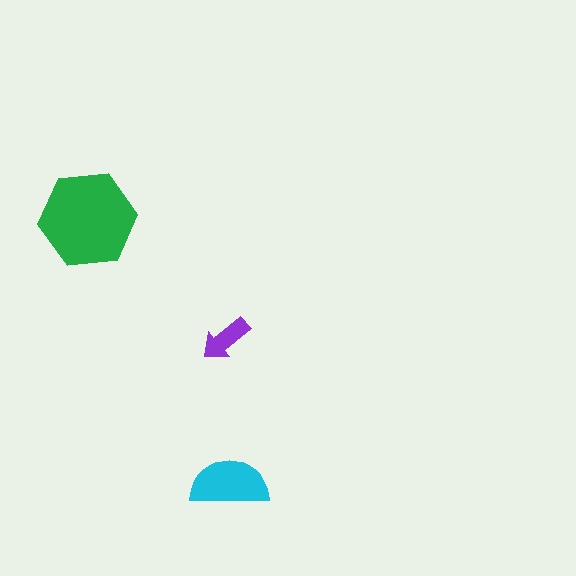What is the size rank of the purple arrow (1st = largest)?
3rd.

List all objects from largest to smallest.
The green hexagon, the cyan semicircle, the purple arrow.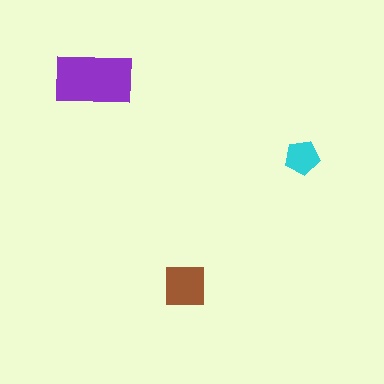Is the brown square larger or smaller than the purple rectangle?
Smaller.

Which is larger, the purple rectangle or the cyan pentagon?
The purple rectangle.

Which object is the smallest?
The cyan pentagon.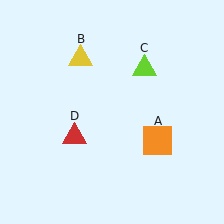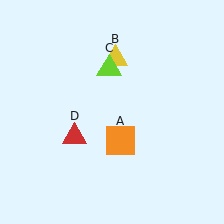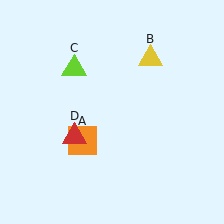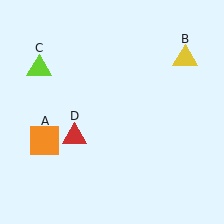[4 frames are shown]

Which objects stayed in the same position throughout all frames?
Red triangle (object D) remained stationary.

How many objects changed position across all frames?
3 objects changed position: orange square (object A), yellow triangle (object B), lime triangle (object C).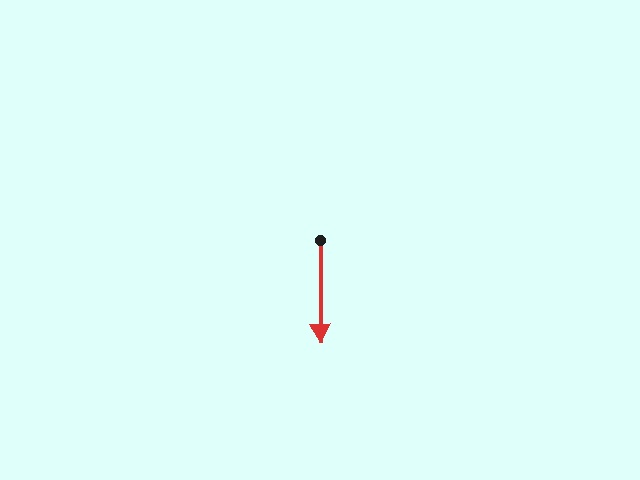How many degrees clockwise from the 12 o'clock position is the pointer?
Approximately 180 degrees.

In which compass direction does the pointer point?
South.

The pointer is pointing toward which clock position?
Roughly 6 o'clock.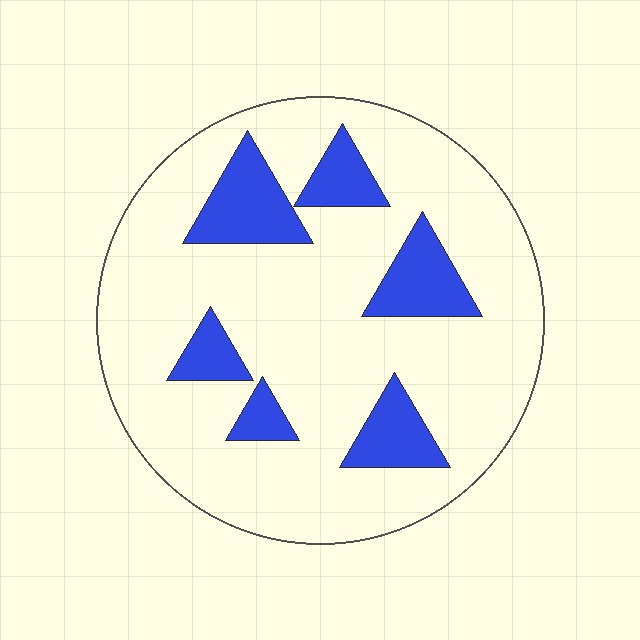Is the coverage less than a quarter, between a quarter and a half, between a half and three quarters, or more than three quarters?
Less than a quarter.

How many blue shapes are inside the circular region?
6.